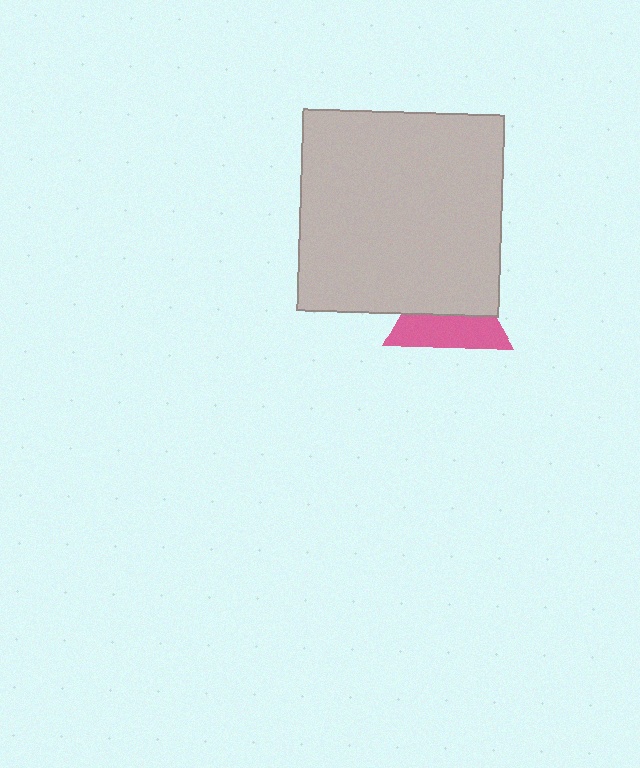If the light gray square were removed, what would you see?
You would see the complete pink triangle.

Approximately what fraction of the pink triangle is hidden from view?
Roughly 52% of the pink triangle is hidden behind the light gray square.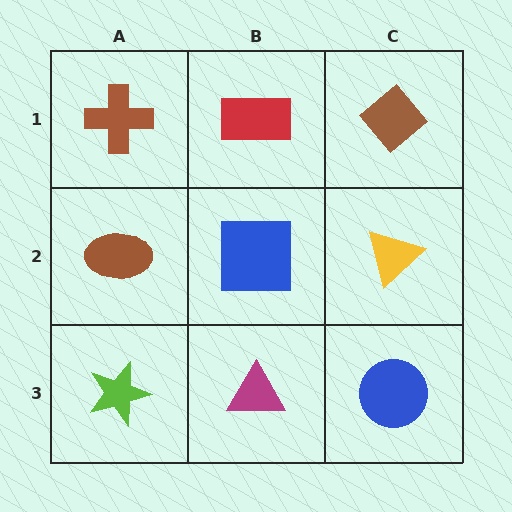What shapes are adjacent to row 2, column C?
A brown diamond (row 1, column C), a blue circle (row 3, column C), a blue square (row 2, column B).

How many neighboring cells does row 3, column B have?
3.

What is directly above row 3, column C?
A yellow triangle.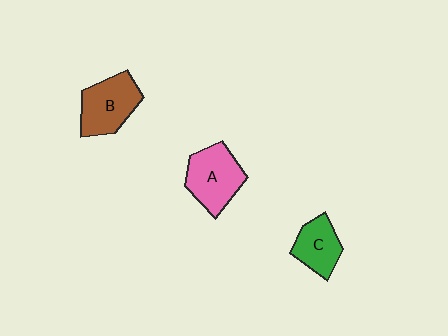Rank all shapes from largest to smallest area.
From largest to smallest: A (pink), B (brown), C (green).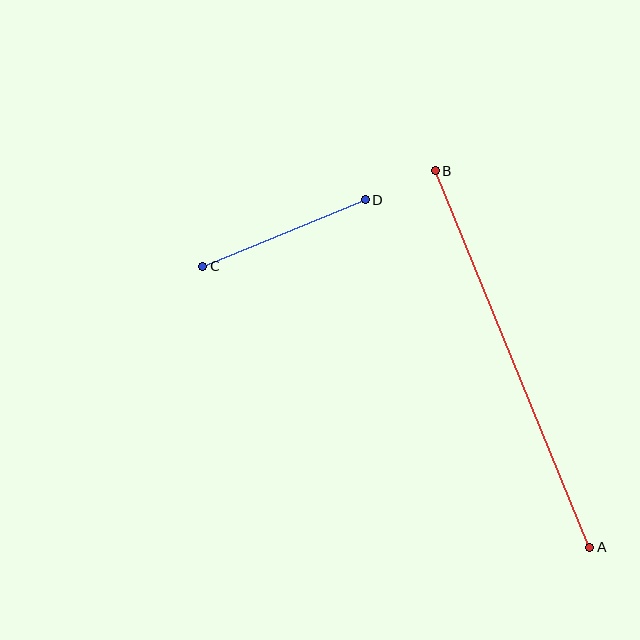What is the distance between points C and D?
The distance is approximately 176 pixels.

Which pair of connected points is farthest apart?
Points A and B are farthest apart.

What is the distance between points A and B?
The distance is approximately 407 pixels.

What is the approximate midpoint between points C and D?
The midpoint is at approximately (284, 233) pixels.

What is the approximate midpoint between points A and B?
The midpoint is at approximately (513, 359) pixels.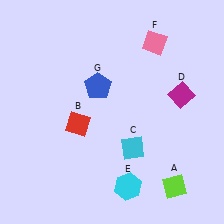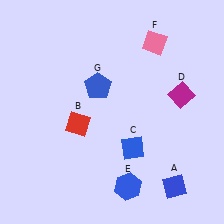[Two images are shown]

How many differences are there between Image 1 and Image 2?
There are 3 differences between the two images.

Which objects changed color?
A changed from lime to blue. C changed from cyan to blue. E changed from cyan to blue.